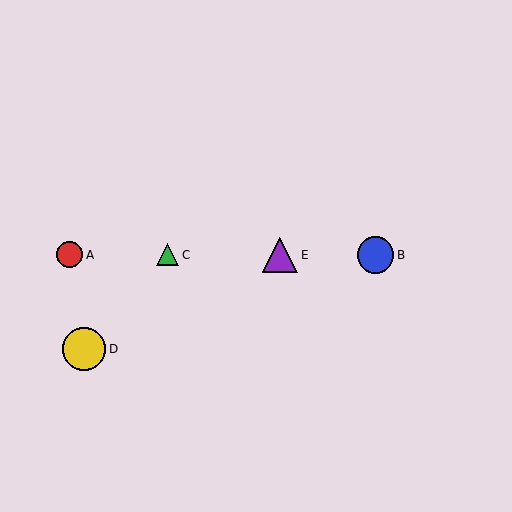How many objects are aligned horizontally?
4 objects (A, B, C, E) are aligned horizontally.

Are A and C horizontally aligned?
Yes, both are at y≈255.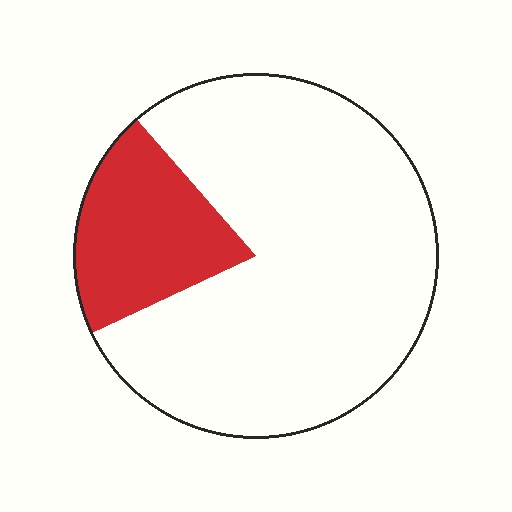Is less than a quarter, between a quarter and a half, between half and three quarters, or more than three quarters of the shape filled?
Less than a quarter.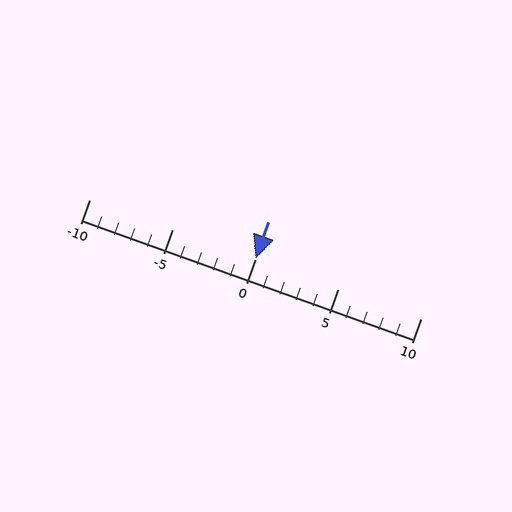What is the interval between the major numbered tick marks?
The major tick marks are spaced 5 units apart.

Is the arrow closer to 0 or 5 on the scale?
The arrow is closer to 0.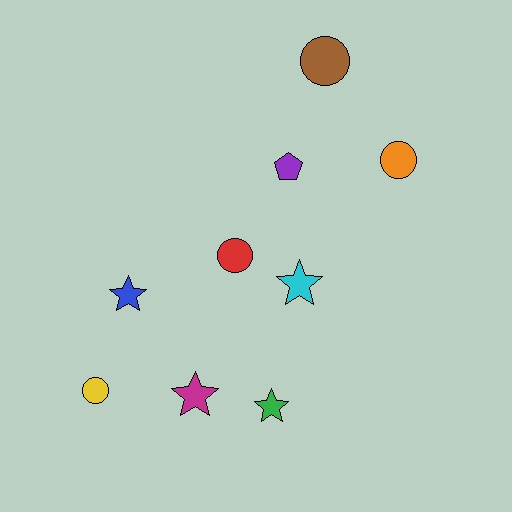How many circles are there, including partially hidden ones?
There are 4 circles.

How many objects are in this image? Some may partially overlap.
There are 9 objects.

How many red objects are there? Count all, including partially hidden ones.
There is 1 red object.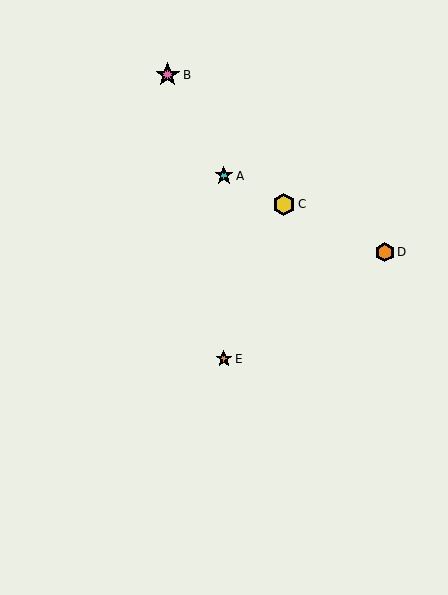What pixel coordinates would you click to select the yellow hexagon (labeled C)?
Click at (284, 204) to select the yellow hexagon C.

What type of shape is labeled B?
Shape B is a pink star.